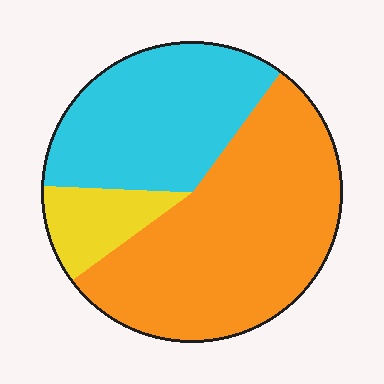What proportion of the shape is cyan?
Cyan takes up about one third (1/3) of the shape.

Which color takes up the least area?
Yellow, at roughly 10%.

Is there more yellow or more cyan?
Cyan.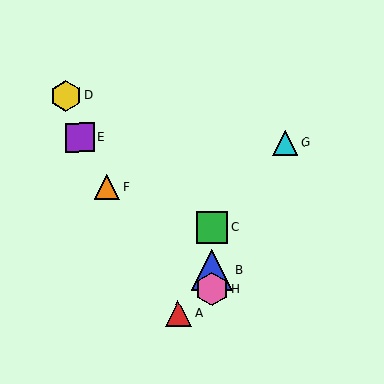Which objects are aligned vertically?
Objects B, C, H are aligned vertically.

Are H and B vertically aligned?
Yes, both are at x≈212.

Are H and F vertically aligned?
No, H is at x≈212 and F is at x≈107.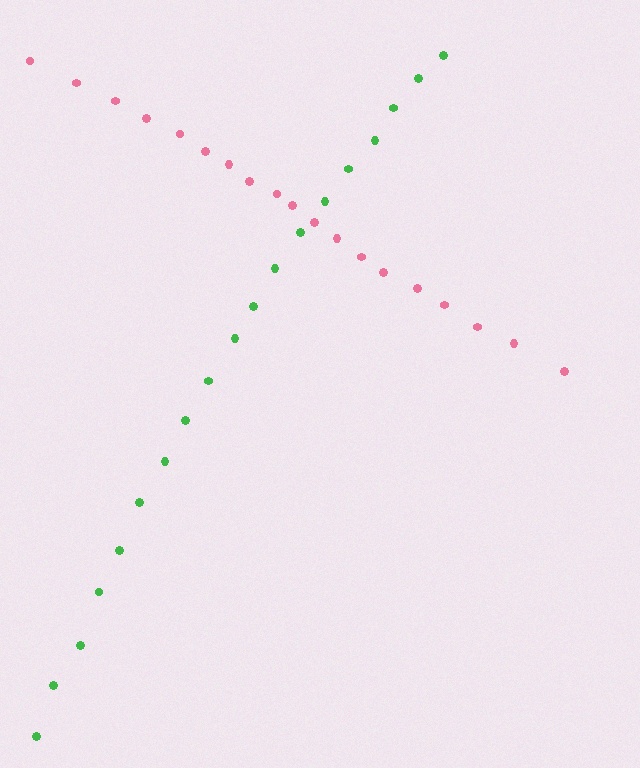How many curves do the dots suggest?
There are 2 distinct paths.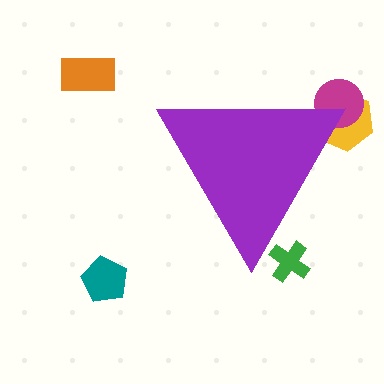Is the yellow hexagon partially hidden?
Yes, the yellow hexagon is partially hidden behind the purple triangle.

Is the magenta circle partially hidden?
Yes, the magenta circle is partially hidden behind the purple triangle.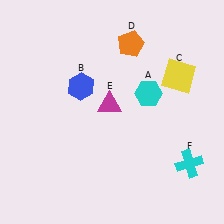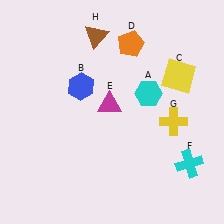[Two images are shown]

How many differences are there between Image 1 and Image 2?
There are 2 differences between the two images.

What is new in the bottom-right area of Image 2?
A yellow cross (G) was added in the bottom-right area of Image 2.